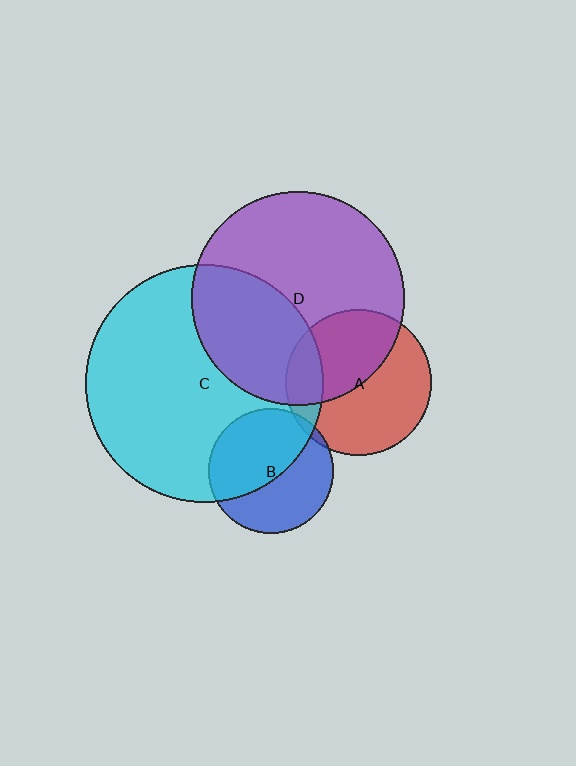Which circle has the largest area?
Circle C (cyan).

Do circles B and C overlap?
Yes.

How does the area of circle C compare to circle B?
Approximately 3.6 times.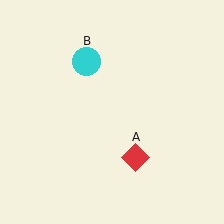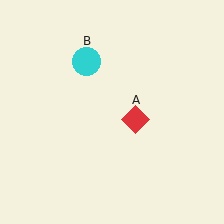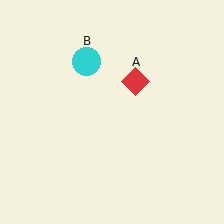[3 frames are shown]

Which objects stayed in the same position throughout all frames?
Cyan circle (object B) remained stationary.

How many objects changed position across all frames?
1 object changed position: red diamond (object A).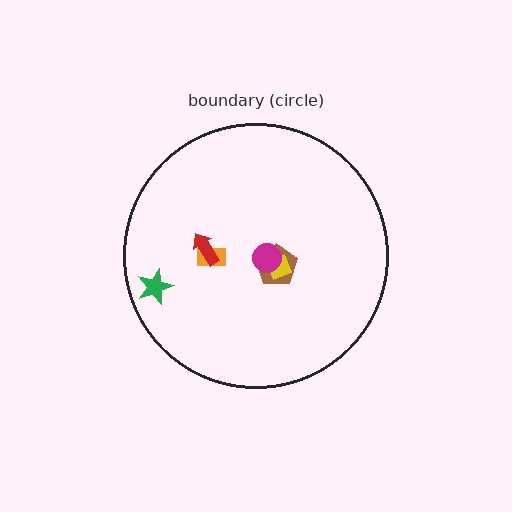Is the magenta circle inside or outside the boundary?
Inside.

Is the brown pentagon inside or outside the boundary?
Inside.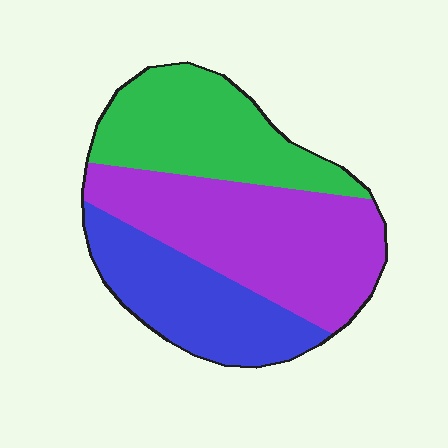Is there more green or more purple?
Purple.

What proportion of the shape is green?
Green covers 30% of the shape.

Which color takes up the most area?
Purple, at roughly 40%.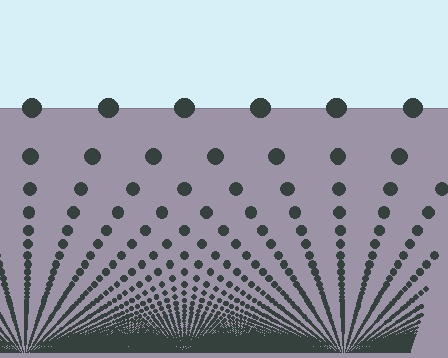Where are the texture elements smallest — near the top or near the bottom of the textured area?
Near the bottom.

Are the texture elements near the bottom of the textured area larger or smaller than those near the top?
Smaller. The gradient is inverted — elements near the bottom are smaller and denser.